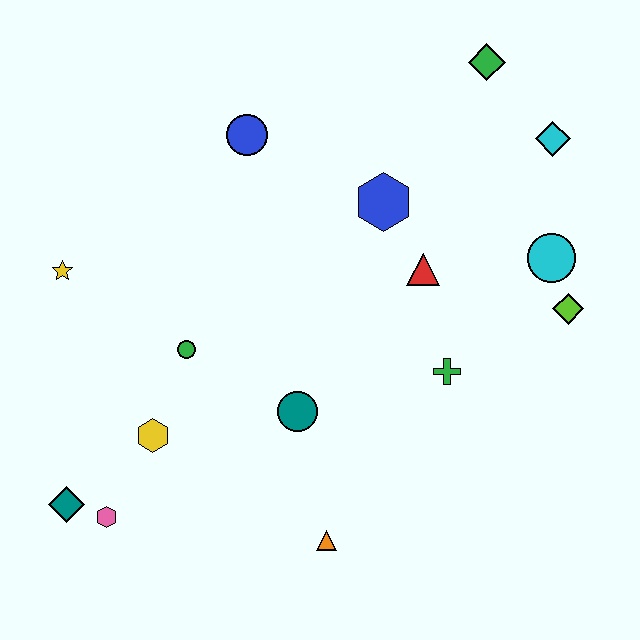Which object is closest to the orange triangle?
The teal circle is closest to the orange triangle.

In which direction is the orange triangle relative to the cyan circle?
The orange triangle is below the cyan circle.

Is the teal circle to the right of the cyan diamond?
No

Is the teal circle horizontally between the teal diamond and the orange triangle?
Yes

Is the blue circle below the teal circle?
No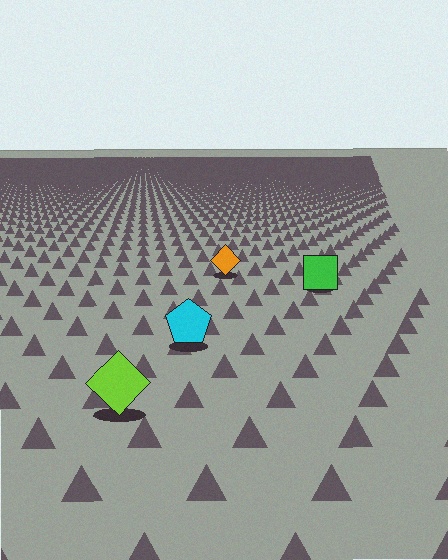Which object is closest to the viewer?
The lime diamond is closest. The texture marks near it are larger and more spread out.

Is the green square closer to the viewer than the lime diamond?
No. The lime diamond is closer — you can tell from the texture gradient: the ground texture is coarser near it.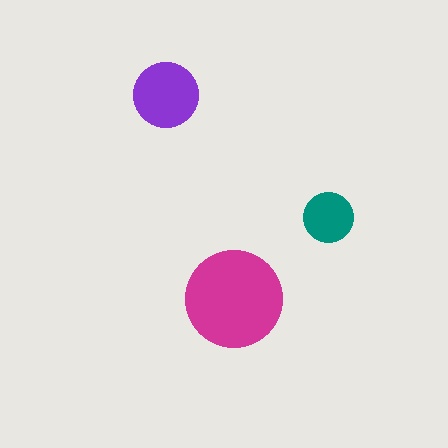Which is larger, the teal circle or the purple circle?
The purple one.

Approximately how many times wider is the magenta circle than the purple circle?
About 1.5 times wider.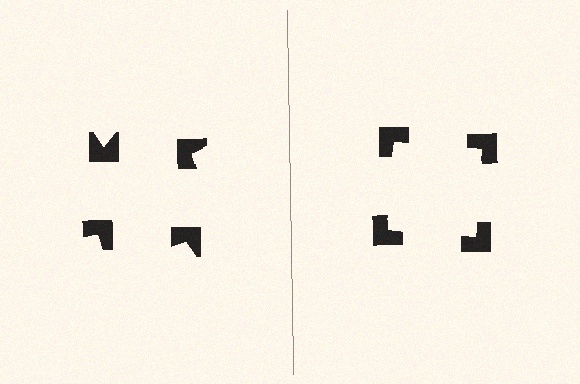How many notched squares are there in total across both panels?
8 — 4 on each side.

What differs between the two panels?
The notched squares are positioned identically on both sides; only the wedge orientations differ. On the right they align to a square; on the left they are misaligned.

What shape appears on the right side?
An illusory square.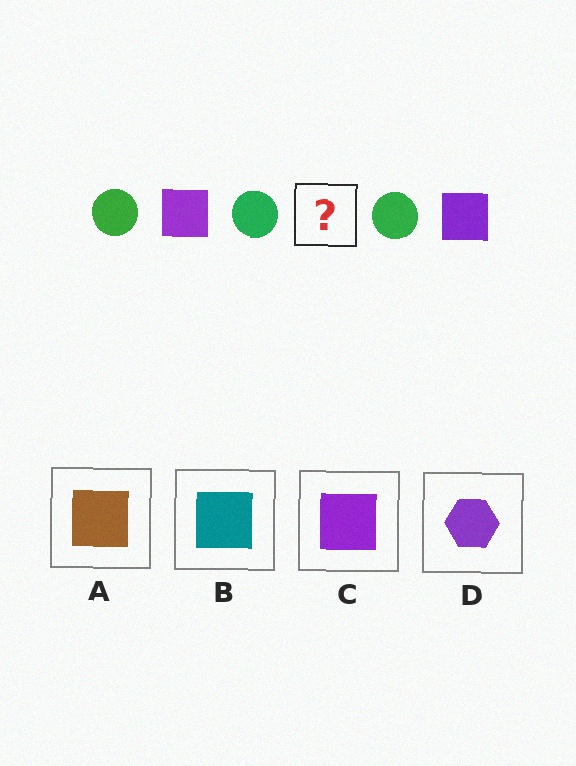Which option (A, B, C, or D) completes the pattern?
C.